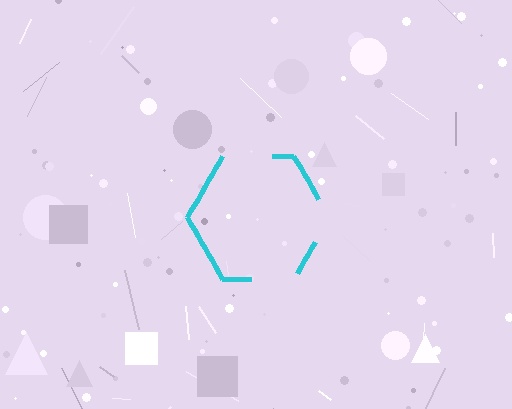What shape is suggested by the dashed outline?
The dashed outline suggests a hexagon.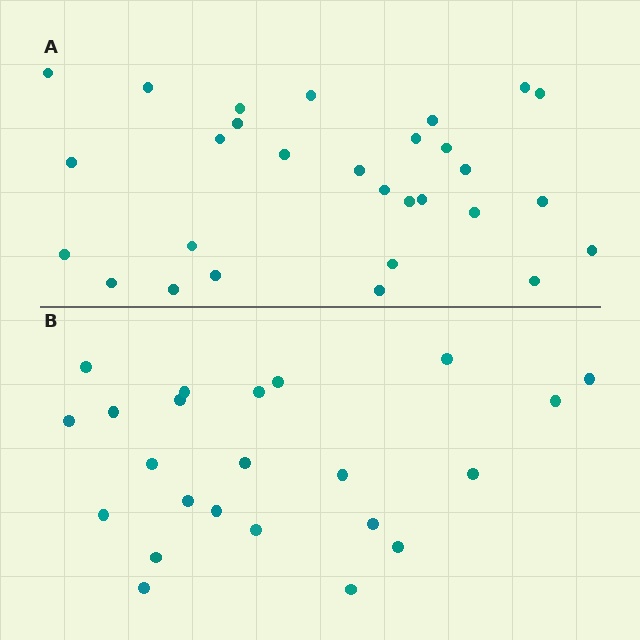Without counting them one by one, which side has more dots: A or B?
Region A (the top region) has more dots.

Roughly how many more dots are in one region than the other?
Region A has about 6 more dots than region B.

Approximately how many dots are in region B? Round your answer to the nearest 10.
About 20 dots. (The exact count is 23, which rounds to 20.)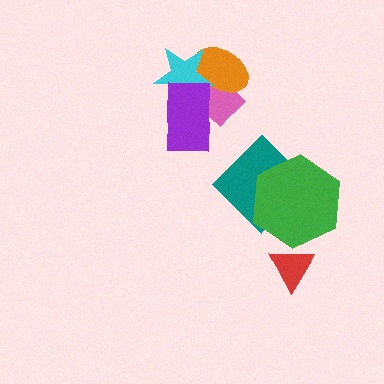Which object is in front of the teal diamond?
The green hexagon is in front of the teal diamond.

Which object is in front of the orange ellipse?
The cyan star is in front of the orange ellipse.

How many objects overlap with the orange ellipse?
2 objects overlap with the orange ellipse.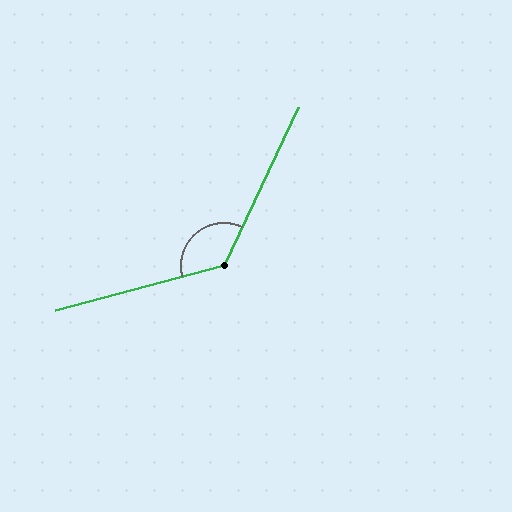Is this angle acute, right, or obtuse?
It is obtuse.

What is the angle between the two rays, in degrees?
Approximately 130 degrees.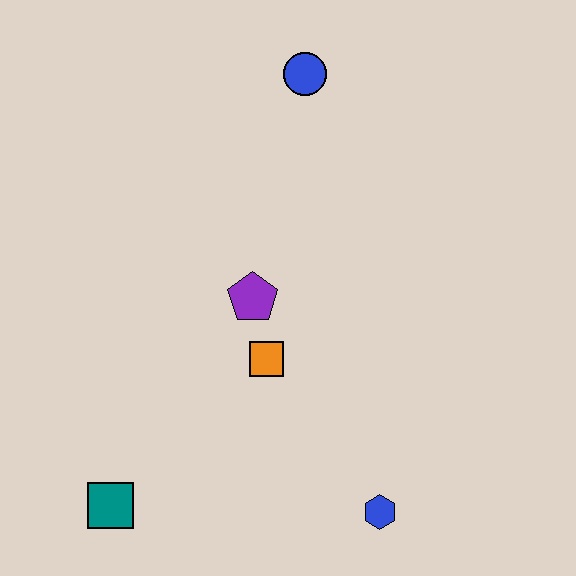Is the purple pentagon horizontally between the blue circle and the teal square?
Yes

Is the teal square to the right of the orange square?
No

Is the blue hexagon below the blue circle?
Yes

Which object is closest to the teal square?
The orange square is closest to the teal square.